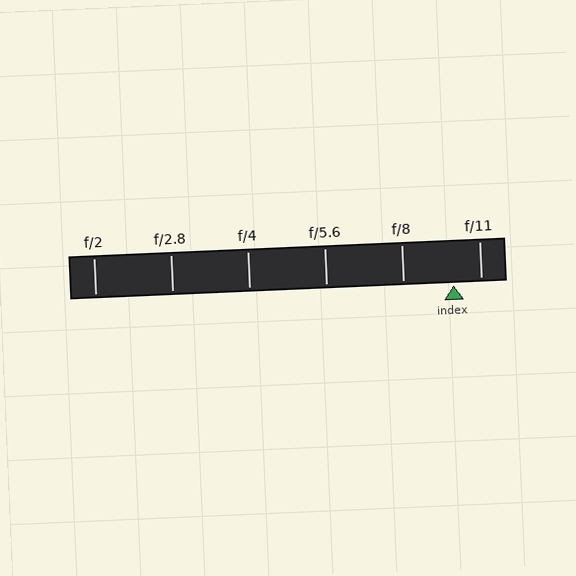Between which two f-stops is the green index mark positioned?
The index mark is between f/8 and f/11.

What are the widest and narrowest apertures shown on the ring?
The widest aperture shown is f/2 and the narrowest is f/11.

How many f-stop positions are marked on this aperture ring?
There are 6 f-stop positions marked.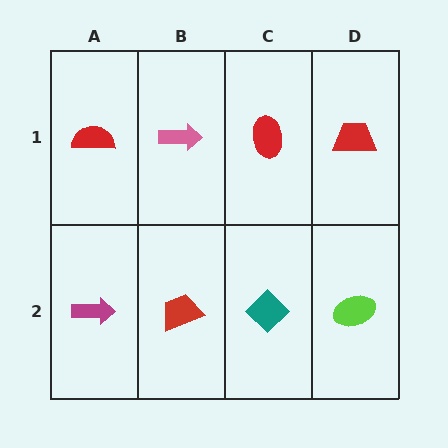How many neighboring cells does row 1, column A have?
2.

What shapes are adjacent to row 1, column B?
A red trapezoid (row 2, column B), a red semicircle (row 1, column A), a red ellipse (row 1, column C).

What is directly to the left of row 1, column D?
A red ellipse.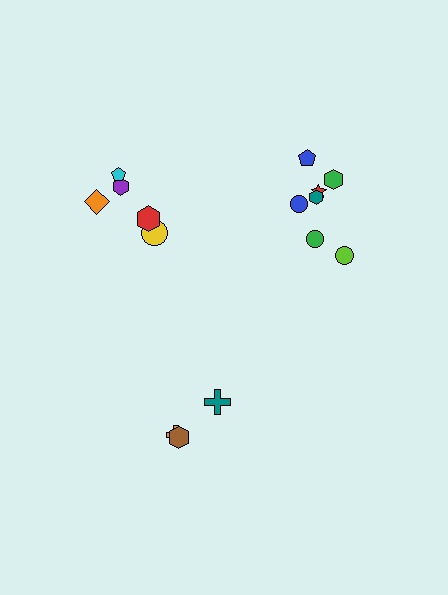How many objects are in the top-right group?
There are 7 objects.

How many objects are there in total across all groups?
There are 15 objects.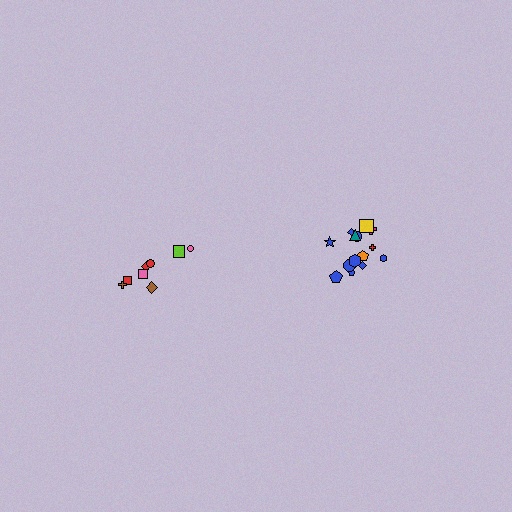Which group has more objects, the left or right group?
The right group.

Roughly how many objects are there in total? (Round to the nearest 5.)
Roughly 25 objects in total.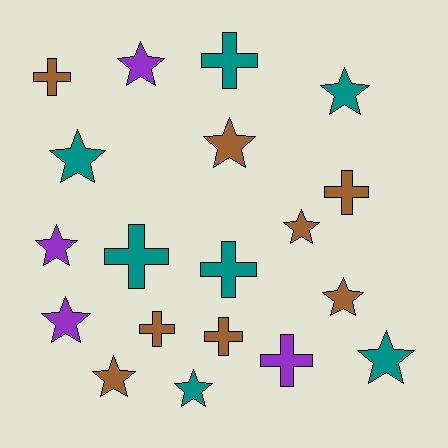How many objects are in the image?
There are 19 objects.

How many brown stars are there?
There are 4 brown stars.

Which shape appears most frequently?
Star, with 11 objects.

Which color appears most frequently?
Brown, with 8 objects.